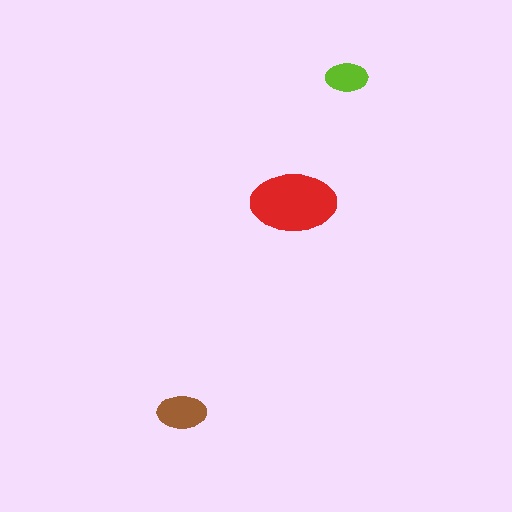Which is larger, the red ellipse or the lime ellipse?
The red one.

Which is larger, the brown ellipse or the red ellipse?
The red one.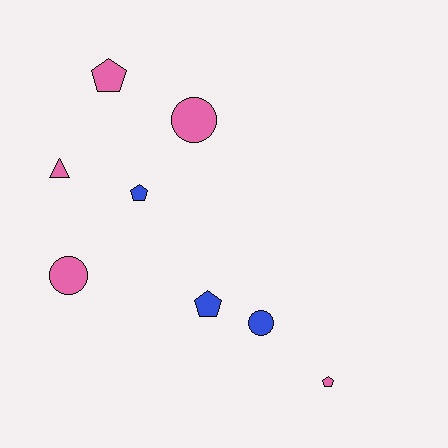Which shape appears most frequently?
Pentagon, with 4 objects.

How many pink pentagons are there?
There are 2 pink pentagons.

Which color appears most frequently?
Pink, with 5 objects.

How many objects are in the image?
There are 8 objects.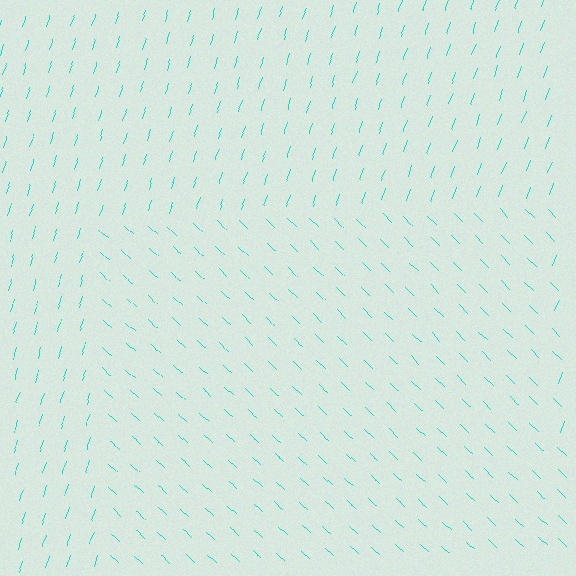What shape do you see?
I see a rectangle.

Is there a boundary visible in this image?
Yes, there is a texture boundary formed by a change in line orientation.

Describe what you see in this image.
The image is filled with small cyan line segments. A rectangle region in the image has lines oriented differently from the surrounding lines, creating a visible texture boundary.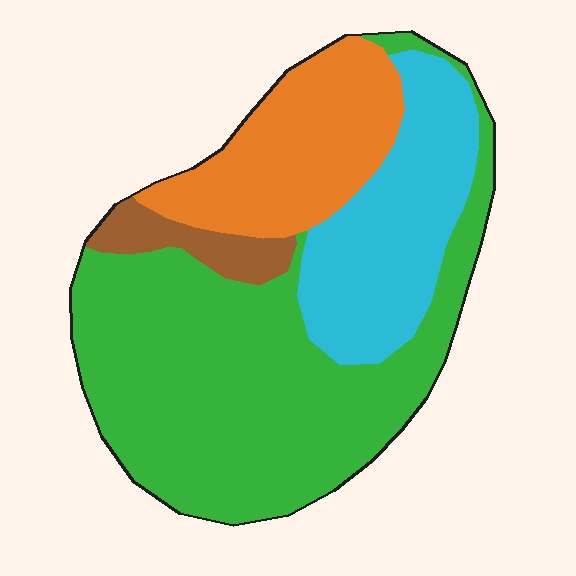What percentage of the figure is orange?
Orange covers around 20% of the figure.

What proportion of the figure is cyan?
Cyan takes up about one fifth (1/5) of the figure.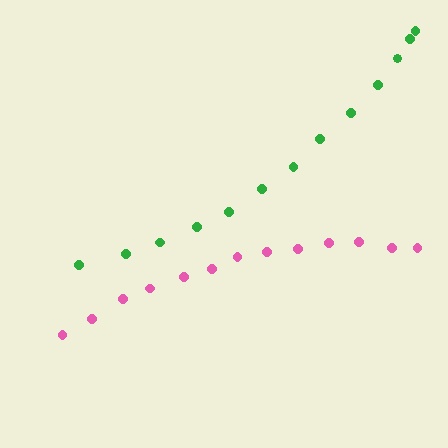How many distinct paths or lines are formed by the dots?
There are 2 distinct paths.